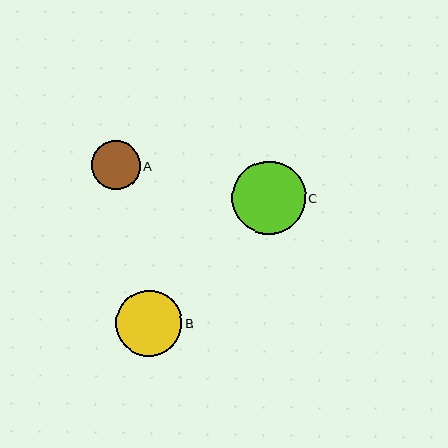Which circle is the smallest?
Circle A is the smallest with a size of approximately 49 pixels.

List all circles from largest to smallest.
From largest to smallest: C, B, A.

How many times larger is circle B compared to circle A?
Circle B is approximately 1.3 times the size of circle A.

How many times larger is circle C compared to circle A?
Circle C is approximately 1.5 times the size of circle A.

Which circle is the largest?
Circle C is the largest with a size of approximately 73 pixels.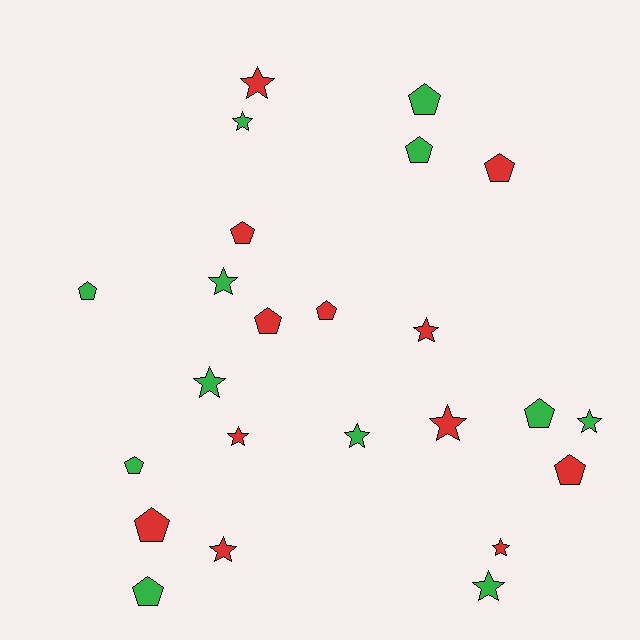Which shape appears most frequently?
Pentagon, with 12 objects.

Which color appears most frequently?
Red, with 12 objects.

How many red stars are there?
There are 6 red stars.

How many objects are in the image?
There are 24 objects.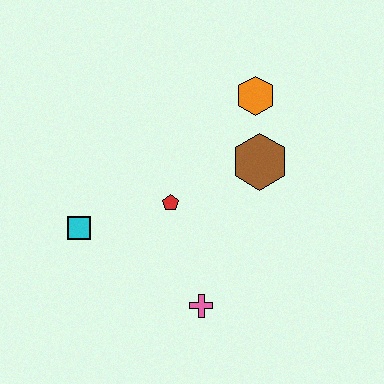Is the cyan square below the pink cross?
No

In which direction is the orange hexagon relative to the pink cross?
The orange hexagon is above the pink cross.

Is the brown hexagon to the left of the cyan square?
No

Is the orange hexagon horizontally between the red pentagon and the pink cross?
No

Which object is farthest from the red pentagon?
The orange hexagon is farthest from the red pentagon.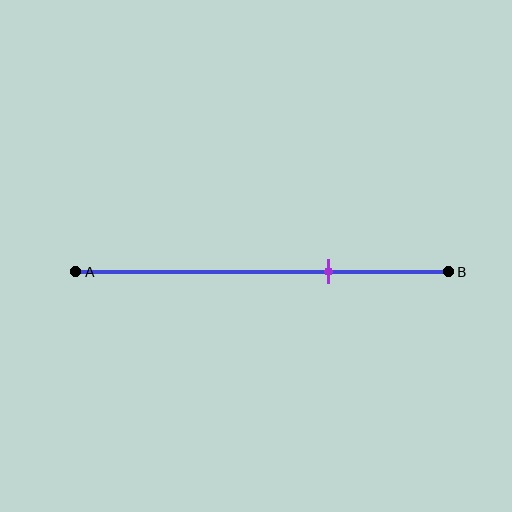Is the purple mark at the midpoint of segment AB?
No, the mark is at about 70% from A, not at the 50% midpoint.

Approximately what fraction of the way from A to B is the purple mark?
The purple mark is approximately 70% of the way from A to B.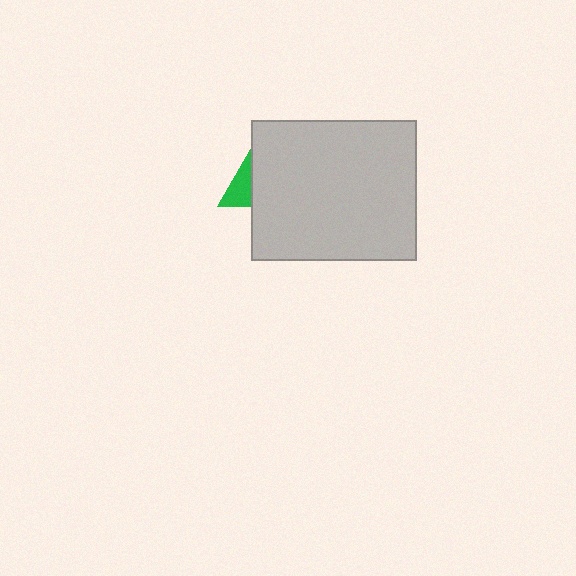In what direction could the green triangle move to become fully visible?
The green triangle could move left. That would shift it out from behind the light gray rectangle entirely.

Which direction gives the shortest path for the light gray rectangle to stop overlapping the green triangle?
Moving right gives the shortest separation.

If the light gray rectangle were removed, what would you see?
You would see the complete green triangle.